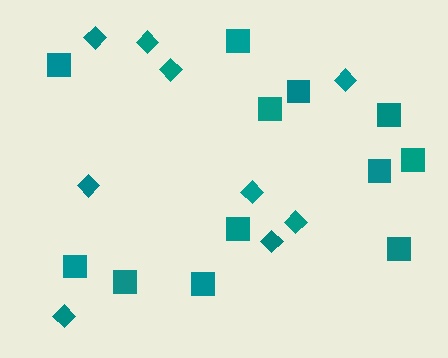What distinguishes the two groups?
There are 2 groups: one group of squares (12) and one group of diamonds (9).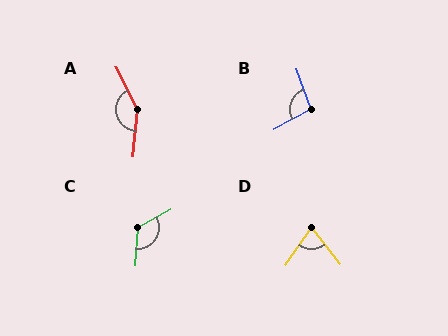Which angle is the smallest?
D, at approximately 73 degrees.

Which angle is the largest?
A, at approximately 147 degrees.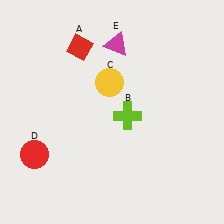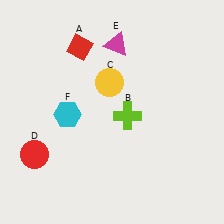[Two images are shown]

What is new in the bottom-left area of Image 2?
A cyan hexagon (F) was added in the bottom-left area of Image 2.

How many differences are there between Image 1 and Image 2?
There is 1 difference between the two images.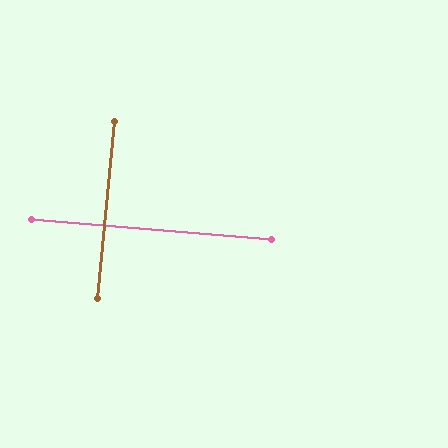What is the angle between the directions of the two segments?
Approximately 89 degrees.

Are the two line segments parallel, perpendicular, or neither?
Perpendicular — they meet at approximately 89°.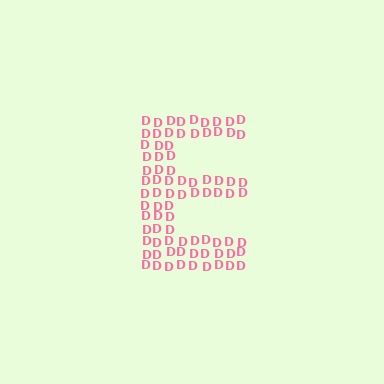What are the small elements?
The small elements are letter D's.